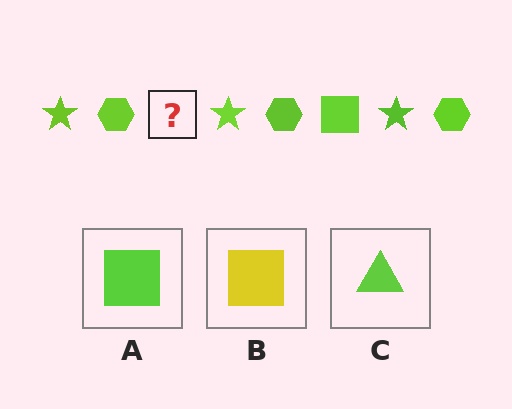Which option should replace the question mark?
Option A.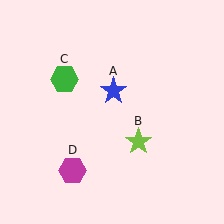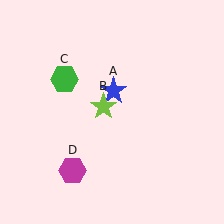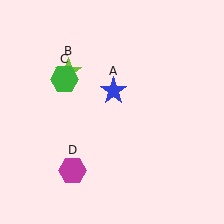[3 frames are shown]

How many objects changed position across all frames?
1 object changed position: lime star (object B).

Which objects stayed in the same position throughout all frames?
Blue star (object A) and green hexagon (object C) and magenta hexagon (object D) remained stationary.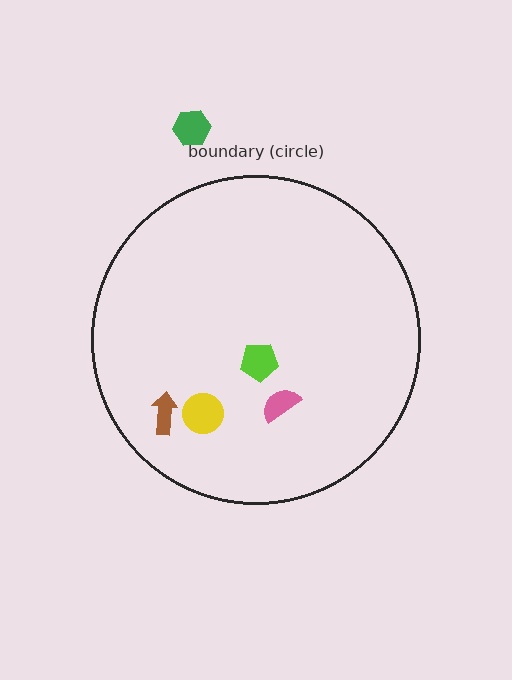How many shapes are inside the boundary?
4 inside, 1 outside.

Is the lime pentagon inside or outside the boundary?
Inside.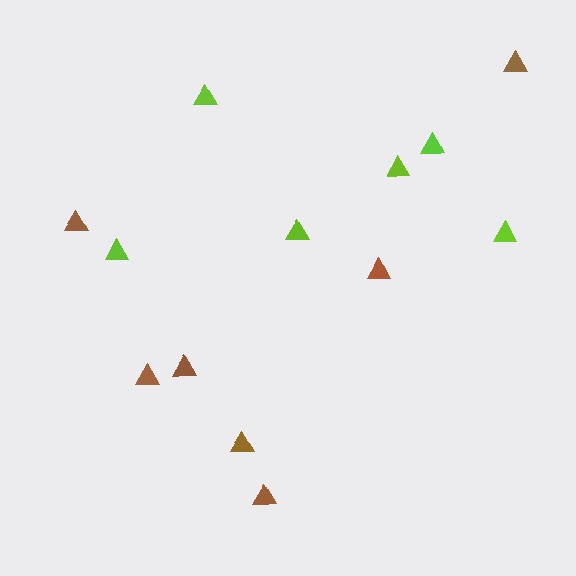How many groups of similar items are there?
There are 2 groups: one group of lime triangles (6) and one group of brown triangles (7).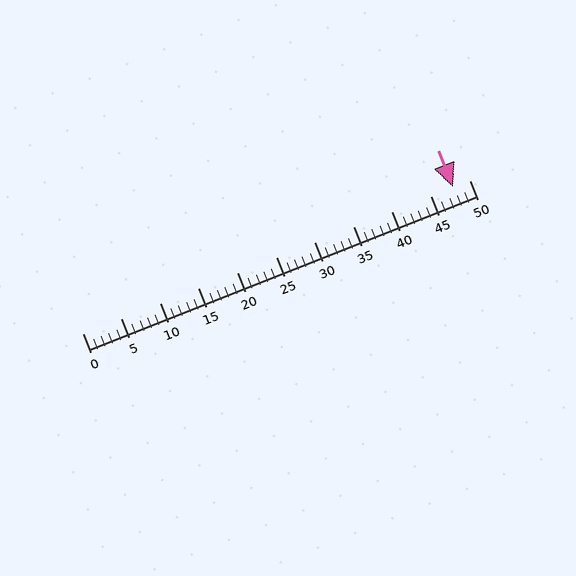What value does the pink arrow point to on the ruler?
The pink arrow points to approximately 48.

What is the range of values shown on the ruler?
The ruler shows values from 0 to 50.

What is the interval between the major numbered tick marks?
The major tick marks are spaced 5 units apart.